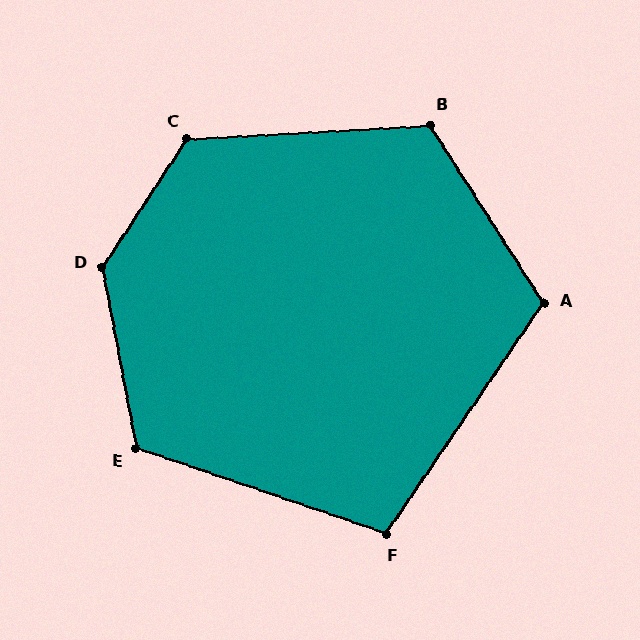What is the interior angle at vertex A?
Approximately 113 degrees (obtuse).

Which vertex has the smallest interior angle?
F, at approximately 105 degrees.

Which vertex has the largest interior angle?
D, at approximately 136 degrees.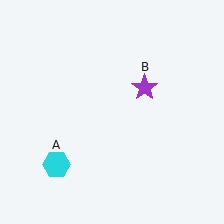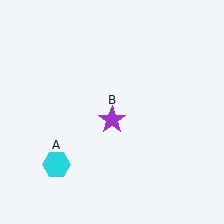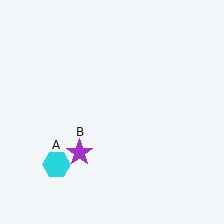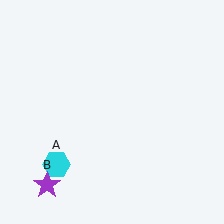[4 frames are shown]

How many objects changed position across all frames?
1 object changed position: purple star (object B).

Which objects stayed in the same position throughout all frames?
Cyan hexagon (object A) remained stationary.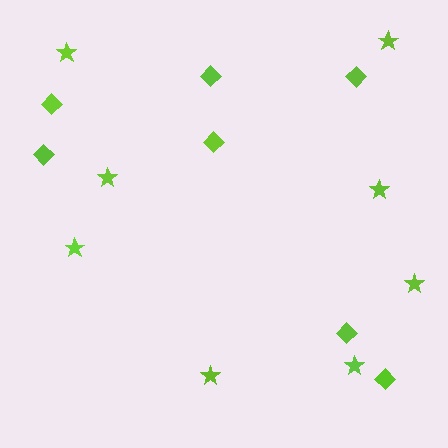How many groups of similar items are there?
There are 2 groups: one group of stars (8) and one group of diamonds (7).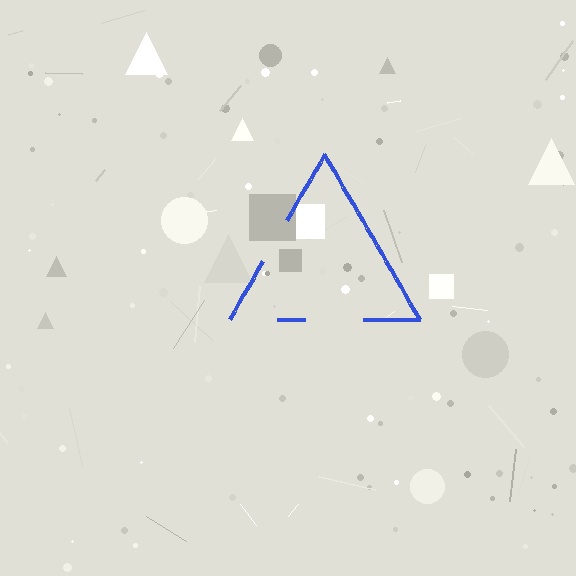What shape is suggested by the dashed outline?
The dashed outline suggests a triangle.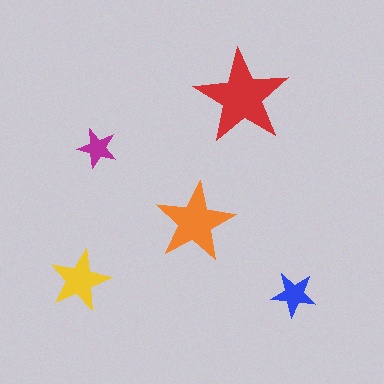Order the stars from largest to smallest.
the red one, the orange one, the yellow one, the blue one, the magenta one.